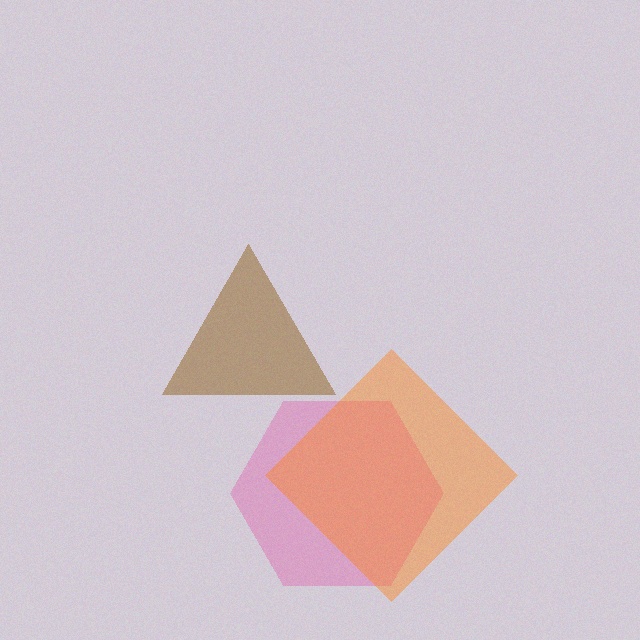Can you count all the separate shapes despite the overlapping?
Yes, there are 3 separate shapes.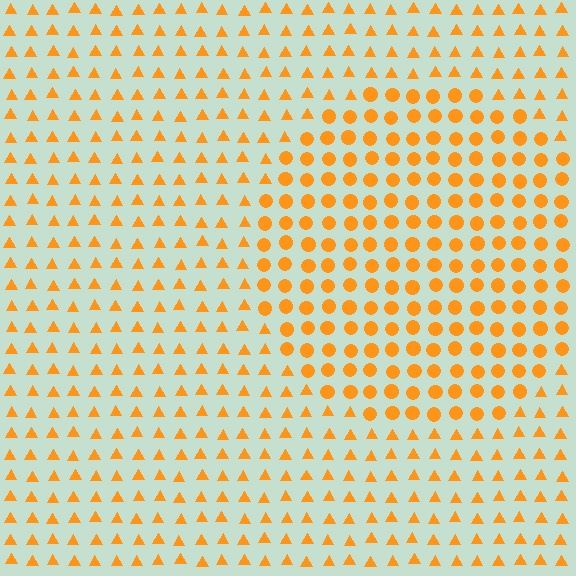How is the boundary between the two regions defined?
The boundary is defined by a change in element shape: circles inside vs. triangles outside. All elements share the same color and spacing.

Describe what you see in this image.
The image is filled with small orange elements arranged in a uniform grid. A circle-shaped region contains circles, while the surrounding area contains triangles. The boundary is defined purely by the change in element shape.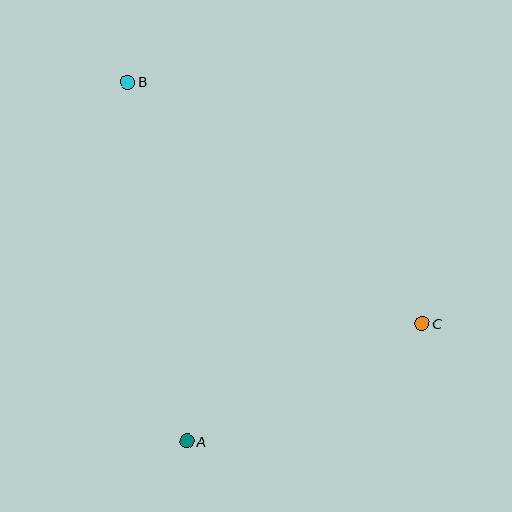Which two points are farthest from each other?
Points B and C are farthest from each other.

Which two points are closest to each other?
Points A and C are closest to each other.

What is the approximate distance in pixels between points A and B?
The distance between A and B is approximately 364 pixels.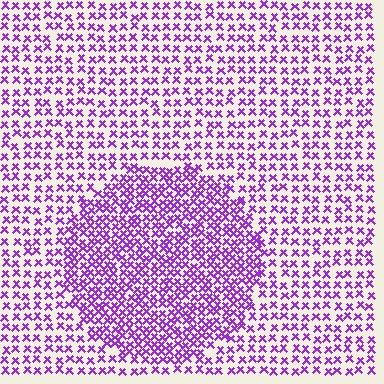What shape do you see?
I see a circle.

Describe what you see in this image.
The image contains small purple elements arranged at two different densities. A circle-shaped region is visible where the elements are more densely packed than the surrounding area.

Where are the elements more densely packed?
The elements are more densely packed inside the circle boundary.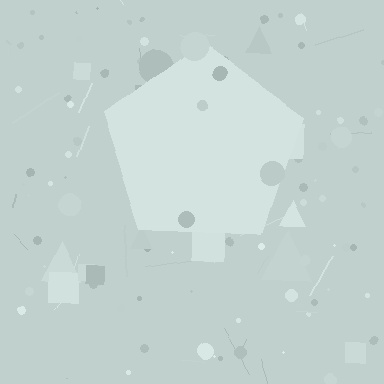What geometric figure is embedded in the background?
A pentagon is embedded in the background.